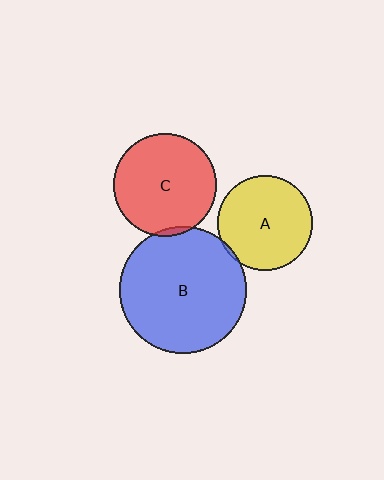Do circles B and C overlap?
Yes.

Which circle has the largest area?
Circle B (blue).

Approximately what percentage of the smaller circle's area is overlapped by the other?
Approximately 5%.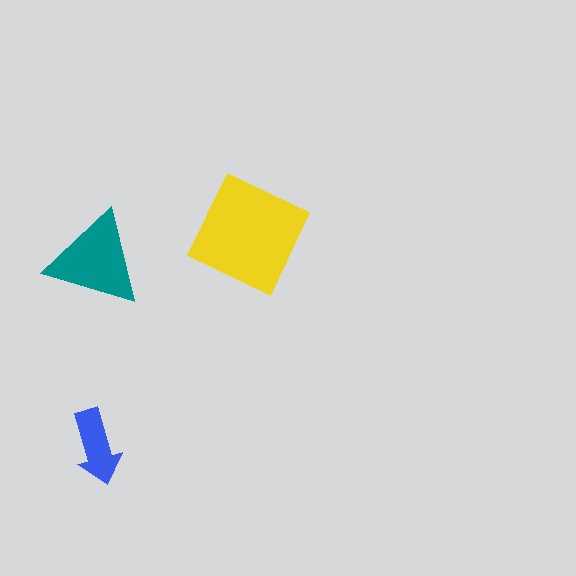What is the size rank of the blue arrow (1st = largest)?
3rd.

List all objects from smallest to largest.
The blue arrow, the teal triangle, the yellow diamond.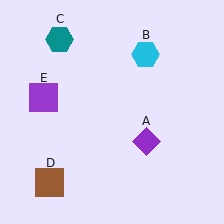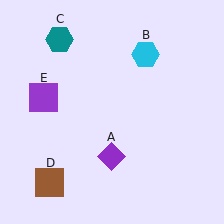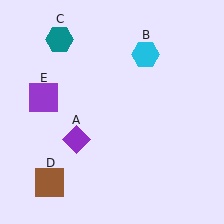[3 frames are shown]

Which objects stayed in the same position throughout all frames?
Cyan hexagon (object B) and teal hexagon (object C) and brown square (object D) and purple square (object E) remained stationary.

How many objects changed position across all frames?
1 object changed position: purple diamond (object A).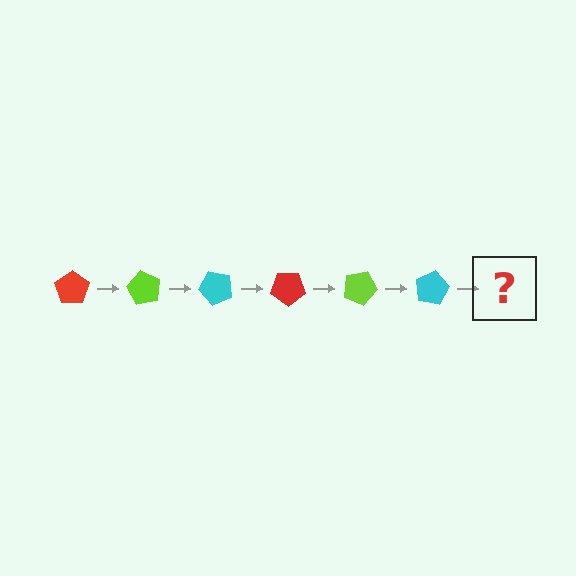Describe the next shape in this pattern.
It should be a red pentagon, rotated 360 degrees from the start.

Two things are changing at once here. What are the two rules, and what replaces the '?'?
The two rules are that it rotates 60 degrees each step and the color cycles through red, lime, and cyan. The '?' should be a red pentagon, rotated 360 degrees from the start.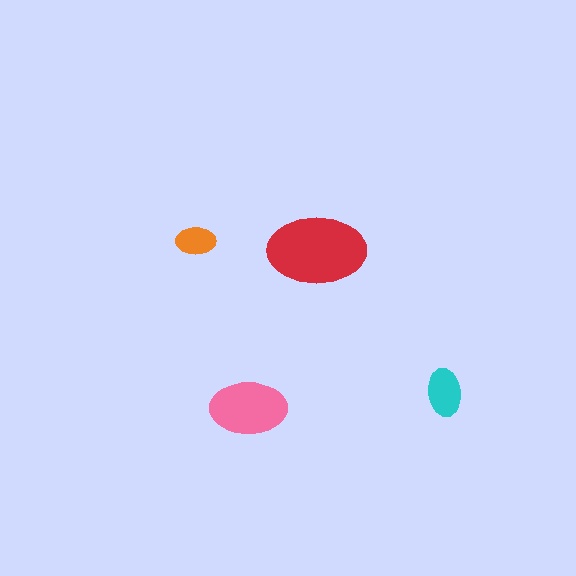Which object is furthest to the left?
The orange ellipse is leftmost.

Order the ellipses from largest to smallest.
the red one, the pink one, the cyan one, the orange one.